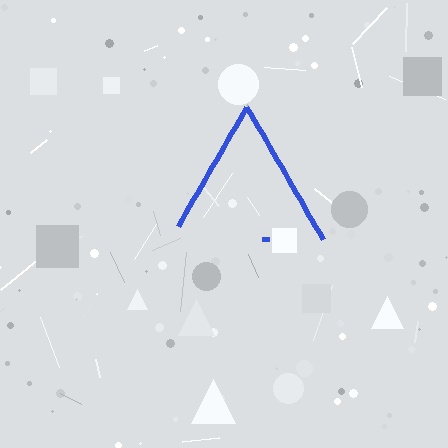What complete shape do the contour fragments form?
The contour fragments form a triangle.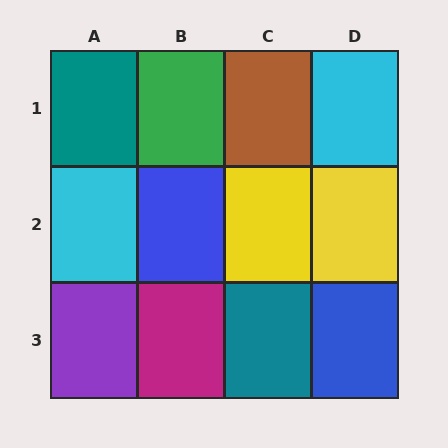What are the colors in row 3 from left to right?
Purple, magenta, teal, blue.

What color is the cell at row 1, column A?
Teal.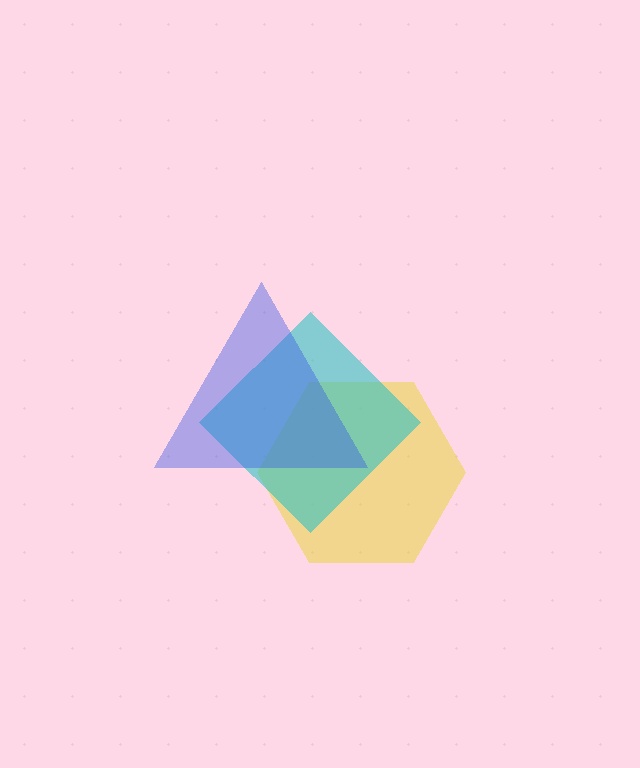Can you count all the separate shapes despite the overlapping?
Yes, there are 3 separate shapes.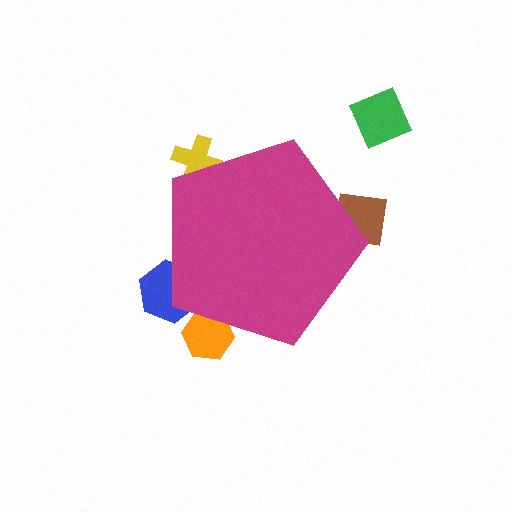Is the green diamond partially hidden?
No, the green diamond is fully visible.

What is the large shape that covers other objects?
A magenta pentagon.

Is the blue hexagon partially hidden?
Yes, the blue hexagon is partially hidden behind the magenta pentagon.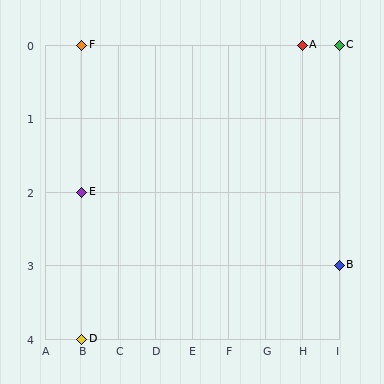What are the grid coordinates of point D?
Point D is at grid coordinates (B, 4).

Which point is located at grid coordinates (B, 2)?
Point E is at (B, 2).